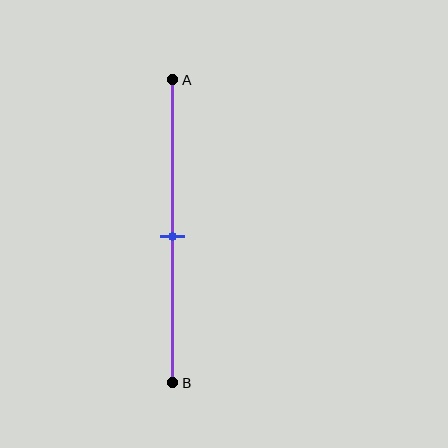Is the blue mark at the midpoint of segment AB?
Yes, the mark is approximately at the midpoint.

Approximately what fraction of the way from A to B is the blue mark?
The blue mark is approximately 50% of the way from A to B.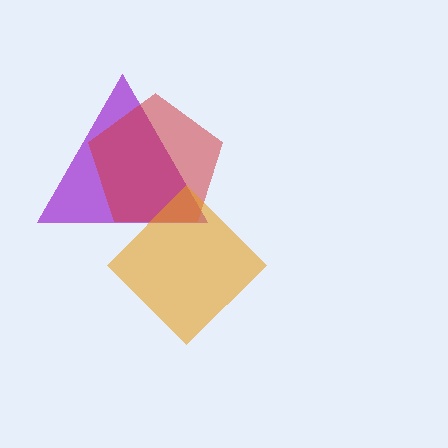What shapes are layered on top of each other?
The layered shapes are: a purple triangle, a red pentagon, an orange diamond.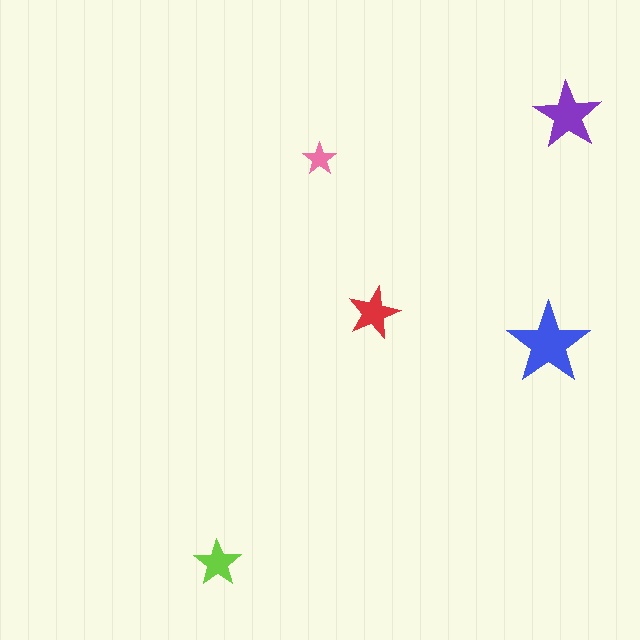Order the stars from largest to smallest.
the blue one, the purple one, the red one, the lime one, the pink one.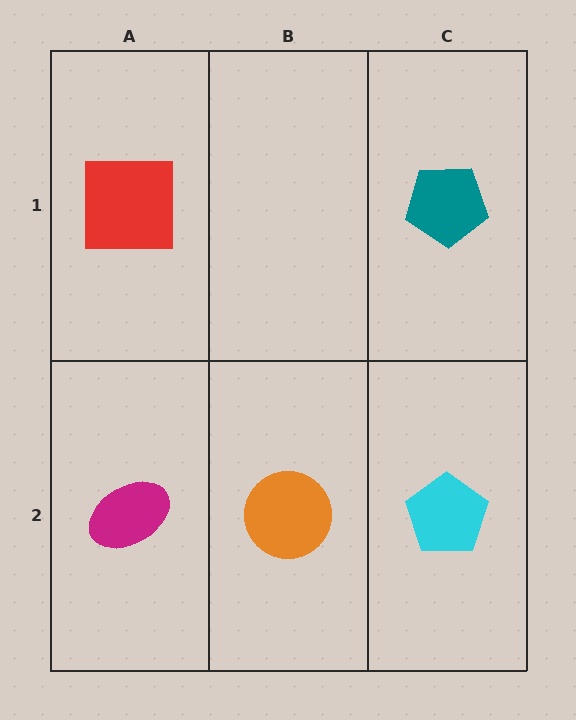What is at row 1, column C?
A teal pentagon.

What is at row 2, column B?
An orange circle.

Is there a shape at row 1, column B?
No, that cell is empty.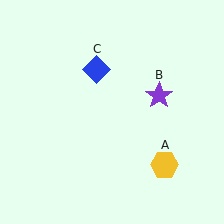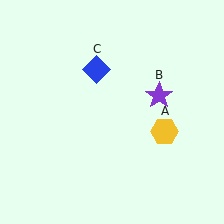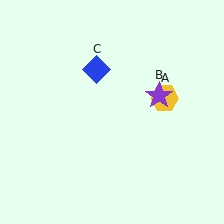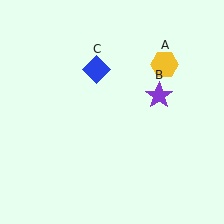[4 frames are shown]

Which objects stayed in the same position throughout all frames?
Purple star (object B) and blue diamond (object C) remained stationary.